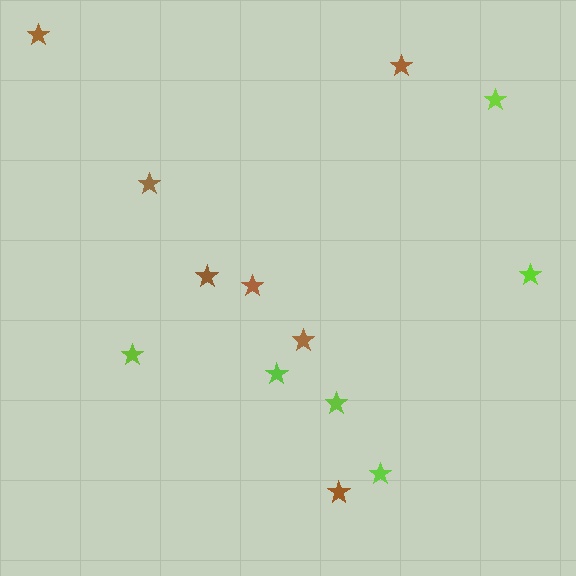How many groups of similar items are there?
There are 2 groups: one group of brown stars (7) and one group of lime stars (6).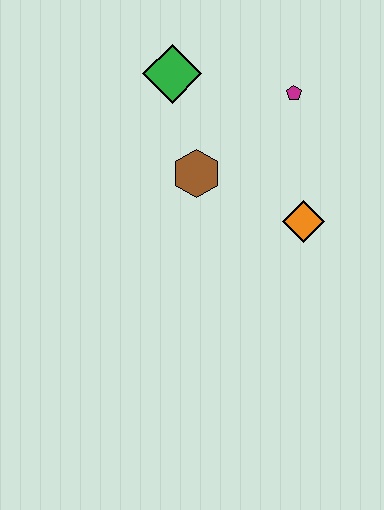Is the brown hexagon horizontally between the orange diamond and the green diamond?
Yes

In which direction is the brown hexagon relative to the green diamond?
The brown hexagon is below the green diamond.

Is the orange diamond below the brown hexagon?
Yes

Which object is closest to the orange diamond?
The brown hexagon is closest to the orange diamond.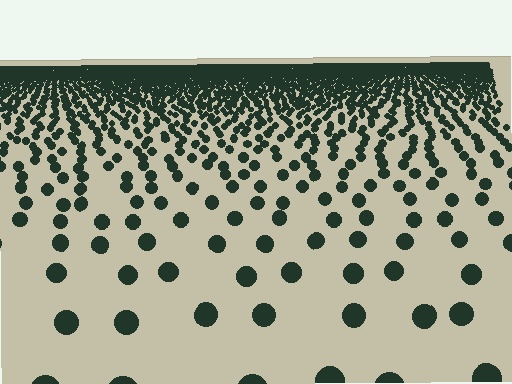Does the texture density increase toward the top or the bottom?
Density increases toward the top.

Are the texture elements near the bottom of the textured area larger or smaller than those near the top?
Larger. Near the bottom, elements are closer to the viewer and appear at a bigger on-screen size.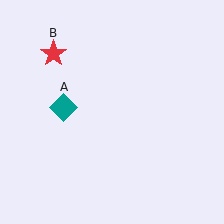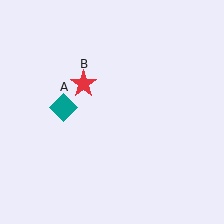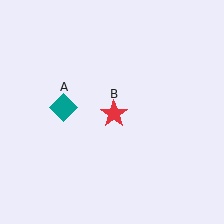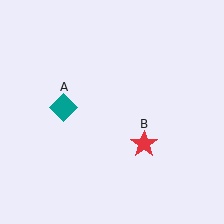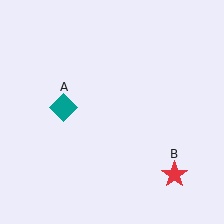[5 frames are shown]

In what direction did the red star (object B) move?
The red star (object B) moved down and to the right.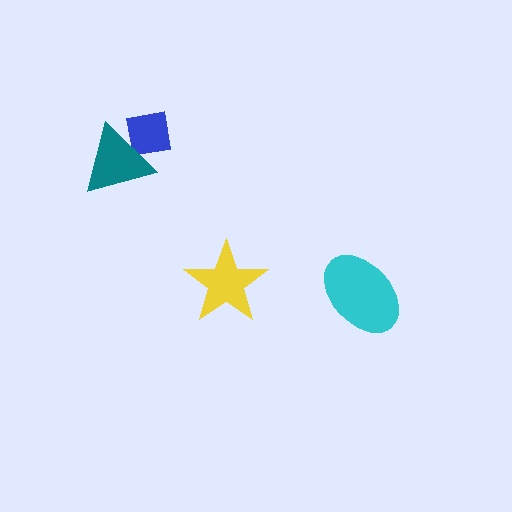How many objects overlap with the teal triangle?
1 object overlaps with the teal triangle.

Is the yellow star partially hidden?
No, no other shape covers it.